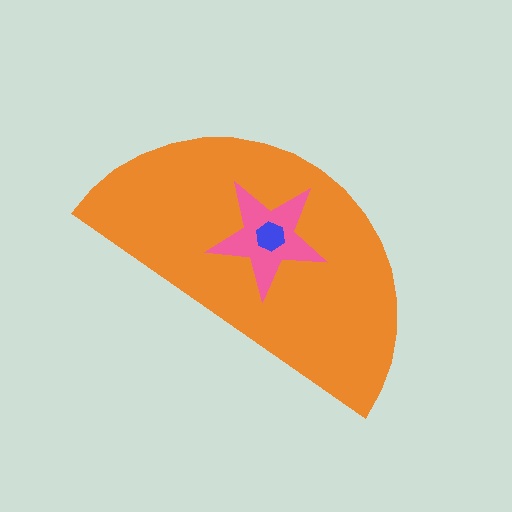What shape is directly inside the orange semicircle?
The pink star.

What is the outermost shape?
The orange semicircle.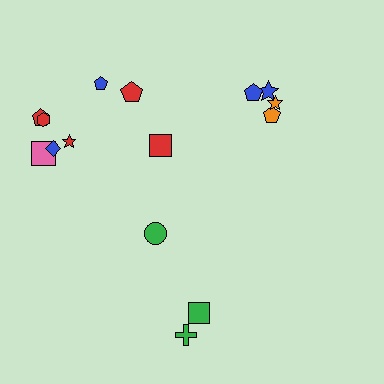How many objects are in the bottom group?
There are 3 objects.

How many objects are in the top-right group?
There are 4 objects.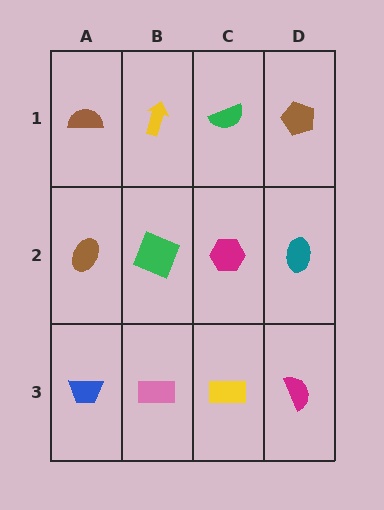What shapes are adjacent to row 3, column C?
A magenta hexagon (row 2, column C), a pink rectangle (row 3, column B), a magenta semicircle (row 3, column D).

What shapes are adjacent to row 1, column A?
A brown ellipse (row 2, column A), a yellow arrow (row 1, column B).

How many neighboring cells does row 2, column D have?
3.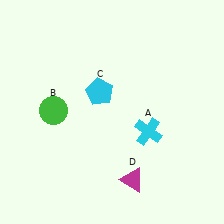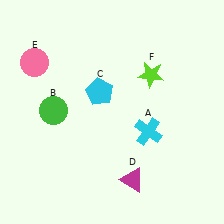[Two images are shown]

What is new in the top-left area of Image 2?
A pink circle (E) was added in the top-left area of Image 2.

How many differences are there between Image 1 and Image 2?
There are 2 differences between the two images.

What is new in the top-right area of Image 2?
A lime star (F) was added in the top-right area of Image 2.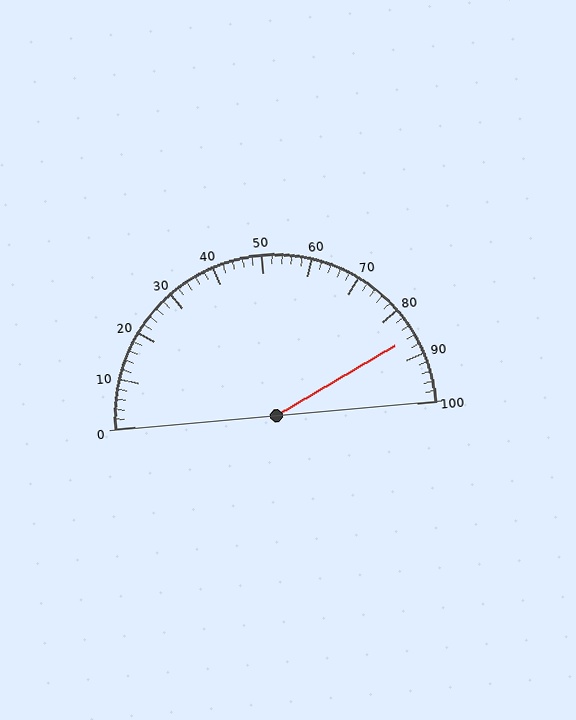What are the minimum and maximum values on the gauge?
The gauge ranges from 0 to 100.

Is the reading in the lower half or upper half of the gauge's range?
The reading is in the upper half of the range (0 to 100).